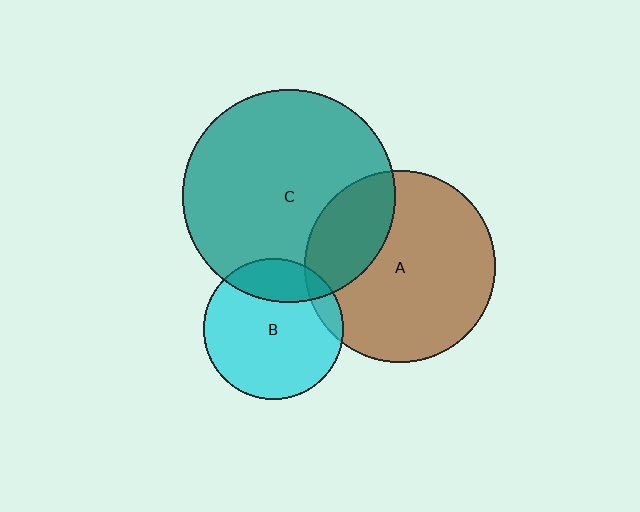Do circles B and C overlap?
Yes.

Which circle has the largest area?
Circle C (teal).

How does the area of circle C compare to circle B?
Approximately 2.3 times.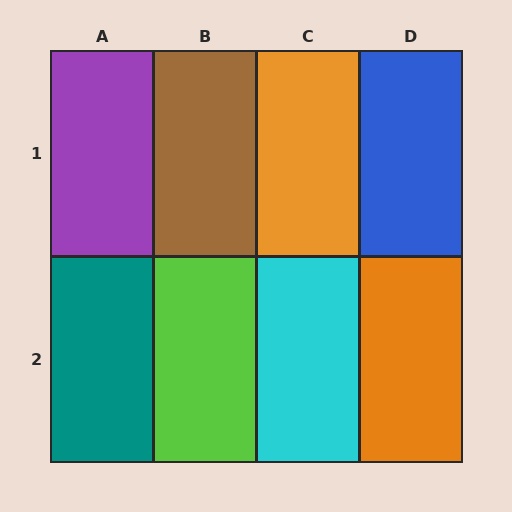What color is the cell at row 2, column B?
Lime.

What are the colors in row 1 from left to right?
Purple, brown, orange, blue.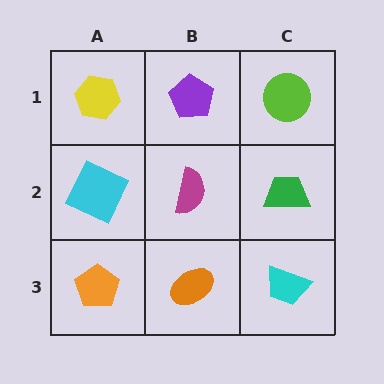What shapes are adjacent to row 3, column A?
A cyan square (row 2, column A), an orange ellipse (row 3, column B).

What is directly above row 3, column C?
A green trapezoid.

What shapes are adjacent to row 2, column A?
A yellow hexagon (row 1, column A), an orange pentagon (row 3, column A), a magenta semicircle (row 2, column B).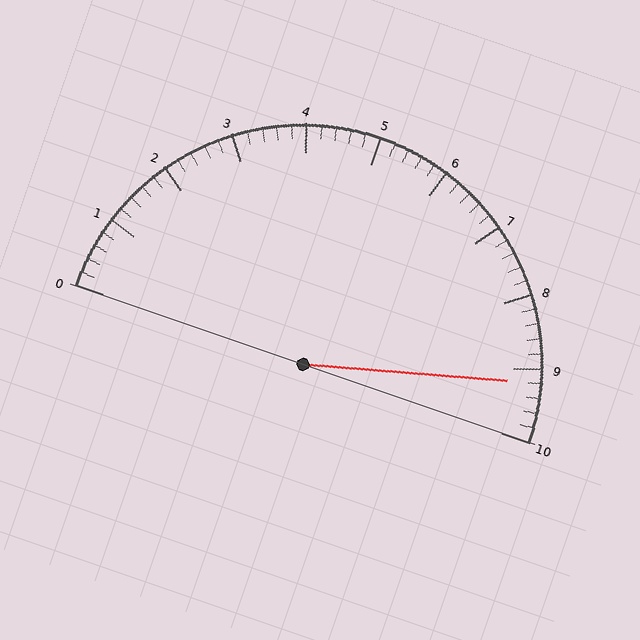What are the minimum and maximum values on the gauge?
The gauge ranges from 0 to 10.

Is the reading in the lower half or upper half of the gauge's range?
The reading is in the upper half of the range (0 to 10).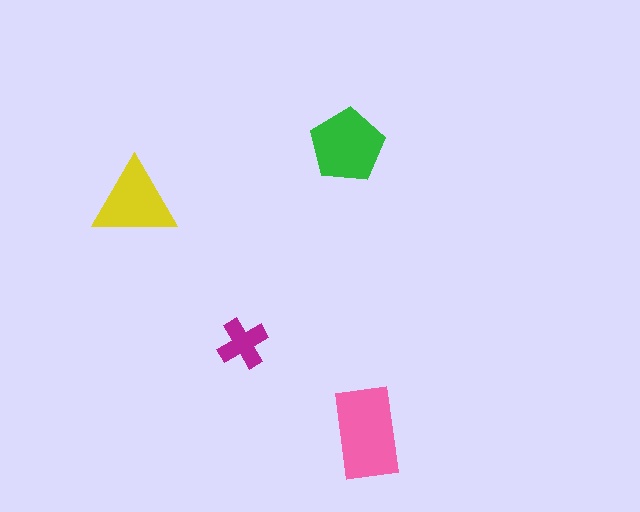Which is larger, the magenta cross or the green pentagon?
The green pentagon.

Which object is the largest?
The pink rectangle.